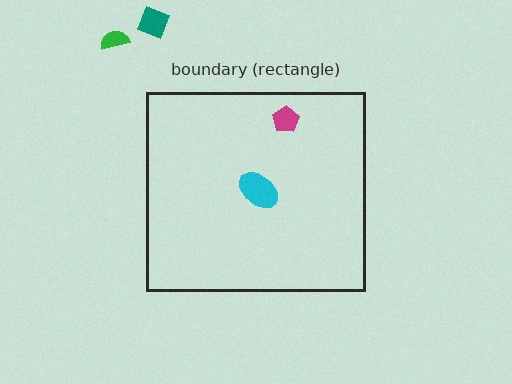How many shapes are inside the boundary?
2 inside, 2 outside.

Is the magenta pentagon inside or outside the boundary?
Inside.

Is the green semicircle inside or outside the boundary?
Outside.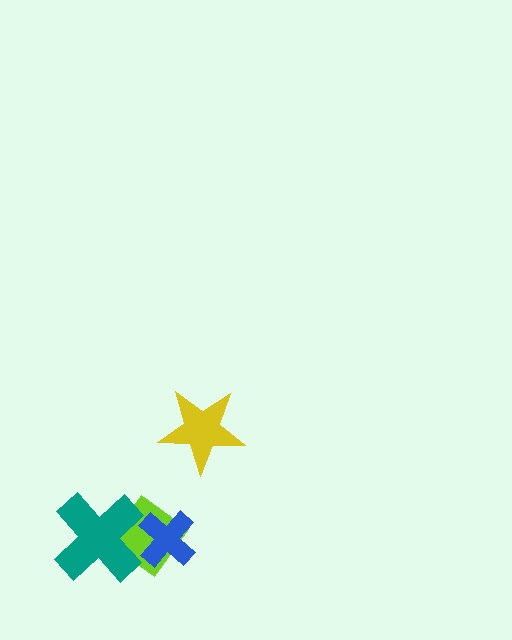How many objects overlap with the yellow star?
0 objects overlap with the yellow star.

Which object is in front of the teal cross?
The blue cross is in front of the teal cross.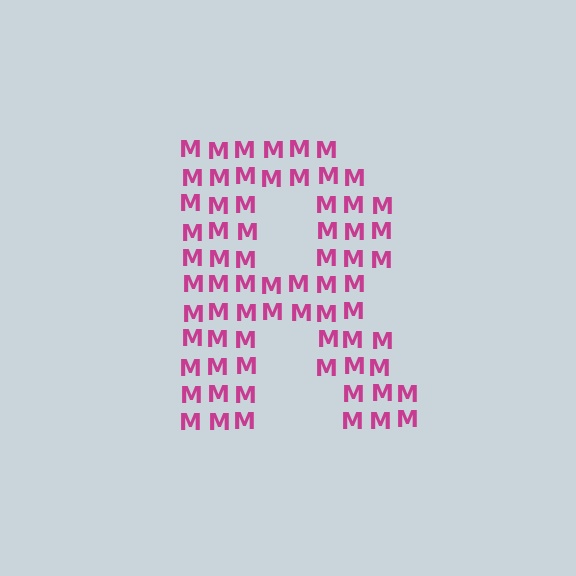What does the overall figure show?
The overall figure shows the letter R.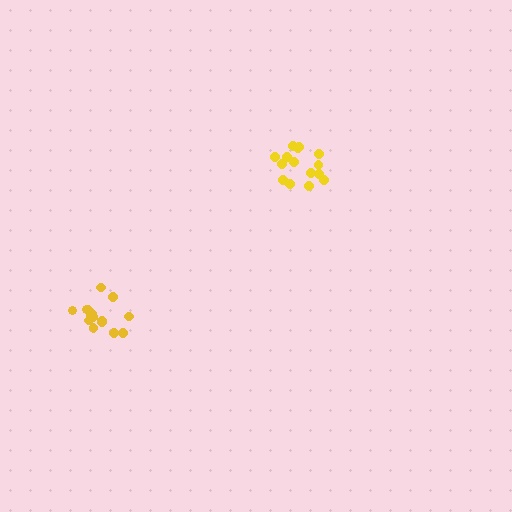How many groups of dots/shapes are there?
There are 2 groups.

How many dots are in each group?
Group 1: 15 dots, Group 2: 15 dots (30 total).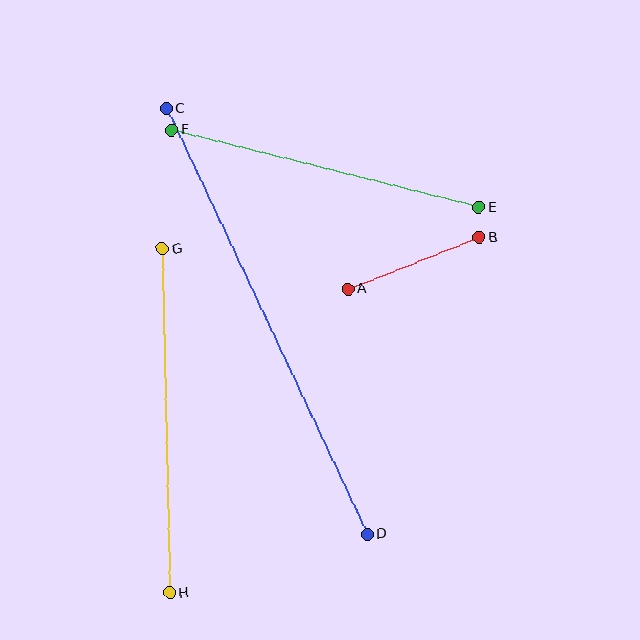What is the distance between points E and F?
The distance is approximately 316 pixels.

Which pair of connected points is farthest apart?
Points C and D are farthest apart.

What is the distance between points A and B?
The distance is approximately 141 pixels.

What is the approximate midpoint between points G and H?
The midpoint is at approximately (166, 421) pixels.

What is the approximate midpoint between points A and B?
The midpoint is at approximately (414, 263) pixels.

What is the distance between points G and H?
The distance is approximately 344 pixels.